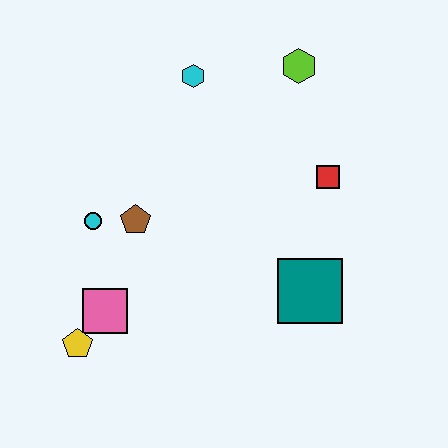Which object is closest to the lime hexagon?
The cyan hexagon is closest to the lime hexagon.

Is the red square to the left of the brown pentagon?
No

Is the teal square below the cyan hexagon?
Yes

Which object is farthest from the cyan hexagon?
The yellow pentagon is farthest from the cyan hexagon.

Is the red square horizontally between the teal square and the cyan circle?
No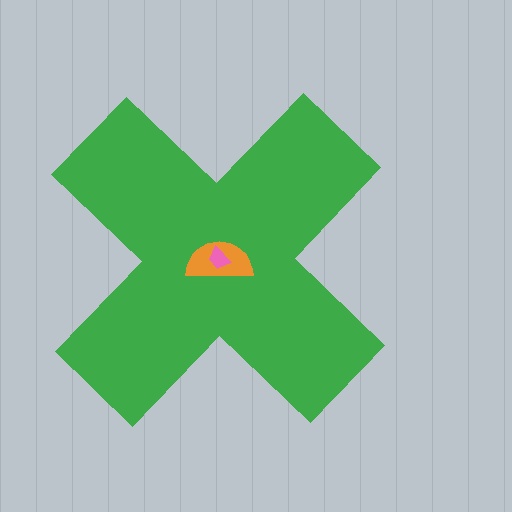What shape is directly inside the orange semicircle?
The pink trapezoid.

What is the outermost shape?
The green cross.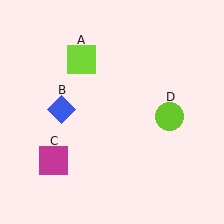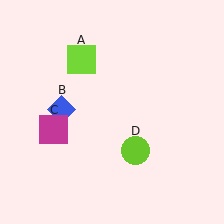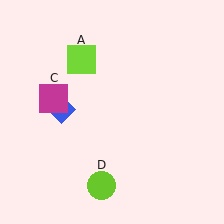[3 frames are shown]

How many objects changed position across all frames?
2 objects changed position: magenta square (object C), lime circle (object D).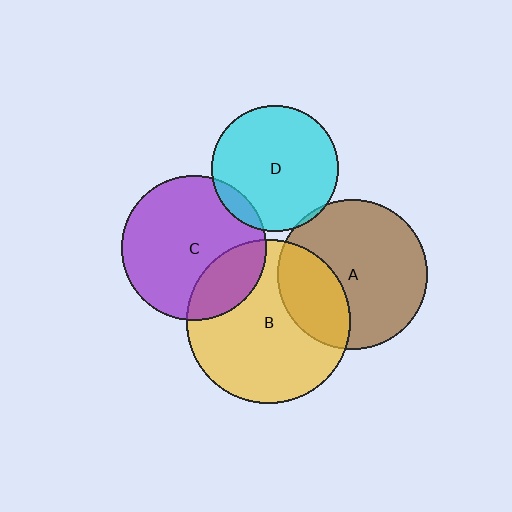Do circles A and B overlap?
Yes.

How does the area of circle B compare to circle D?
Approximately 1.7 times.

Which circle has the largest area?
Circle B (yellow).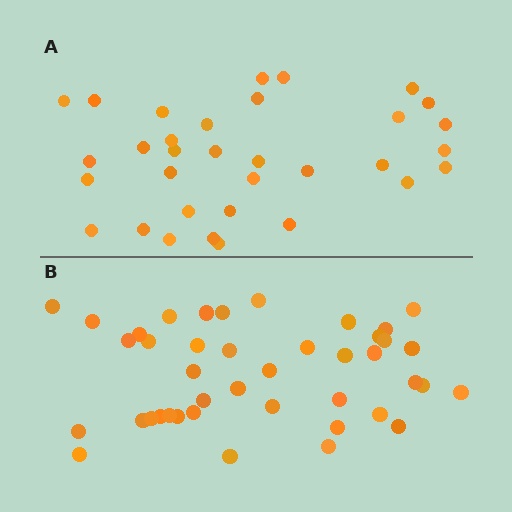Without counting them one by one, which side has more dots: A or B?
Region B (the bottom region) has more dots.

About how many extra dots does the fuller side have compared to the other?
Region B has roughly 8 or so more dots than region A.